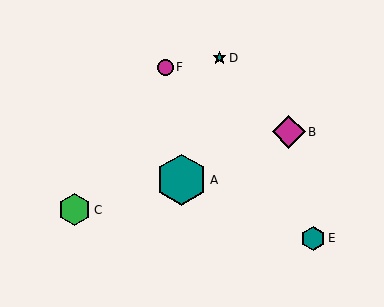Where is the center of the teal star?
The center of the teal star is at (220, 58).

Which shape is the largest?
The teal hexagon (labeled A) is the largest.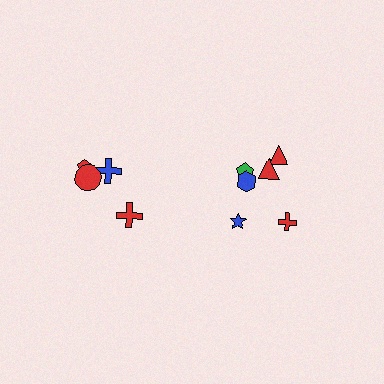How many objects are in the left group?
There are 4 objects.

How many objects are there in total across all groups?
There are 10 objects.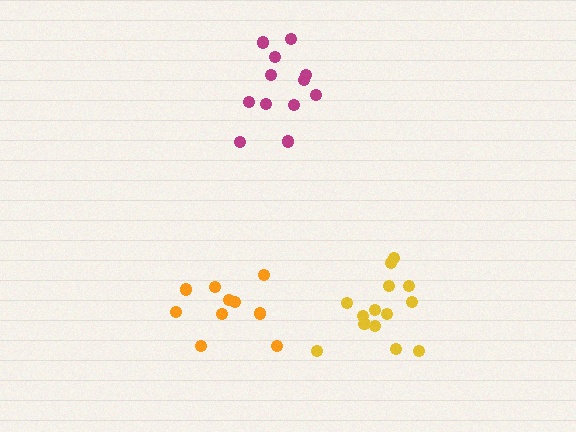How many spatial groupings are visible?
There are 3 spatial groupings.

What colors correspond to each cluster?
The clusters are colored: yellow, magenta, orange.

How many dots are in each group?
Group 1: 14 dots, Group 2: 12 dots, Group 3: 10 dots (36 total).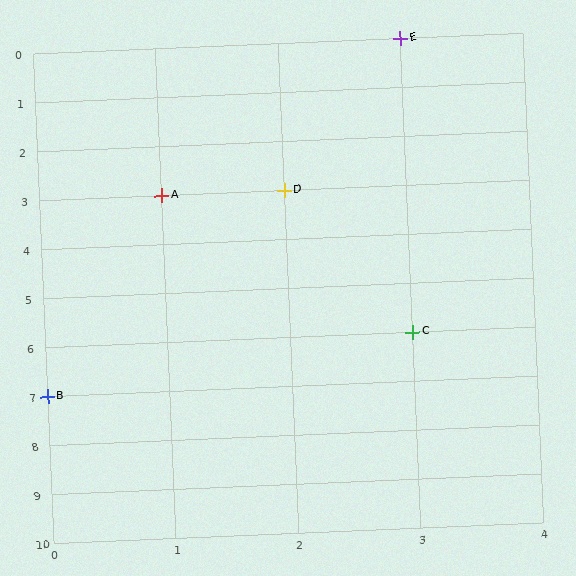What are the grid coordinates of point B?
Point B is at grid coordinates (0, 7).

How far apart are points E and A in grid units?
Points E and A are 2 columns and 3 rows apart (about 3.6 grid units diagonally).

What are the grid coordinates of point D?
Point D is at grid coordinates (2, 3).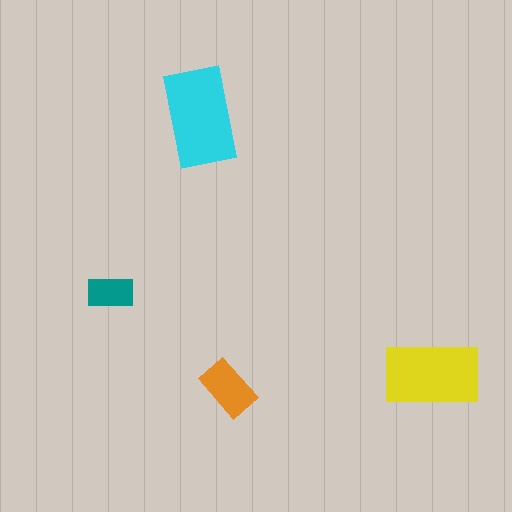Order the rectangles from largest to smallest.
the cyan one, the yellow one, the orange one, the teal one.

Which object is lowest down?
The orange rectangle is bottommost.